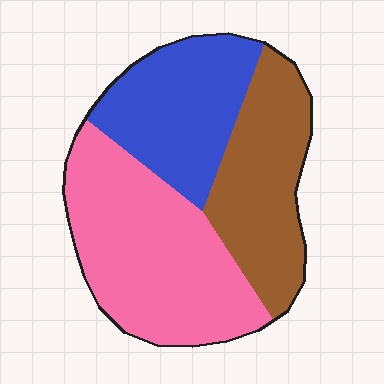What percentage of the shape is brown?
Brown covers 29% of the shape.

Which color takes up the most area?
Pink, at roughly 45%.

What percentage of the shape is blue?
Blue covers roughly 30% of the shape.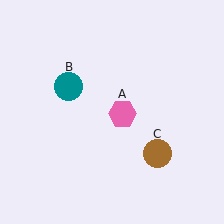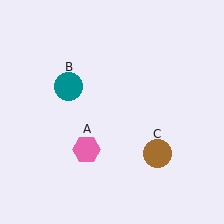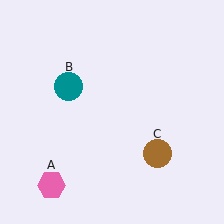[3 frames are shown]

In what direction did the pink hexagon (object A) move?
The pink hexagon (object A) moved down and to the left.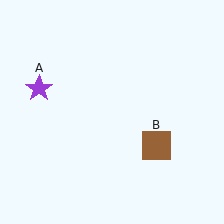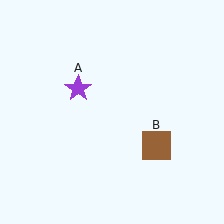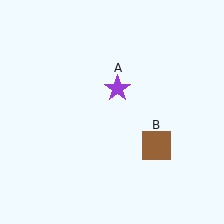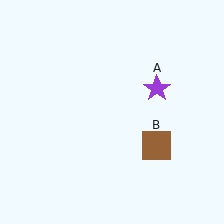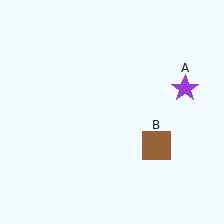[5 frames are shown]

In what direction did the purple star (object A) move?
The purple star (object A) moved right.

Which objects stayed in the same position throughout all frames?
Brown square (object B) remained stationary.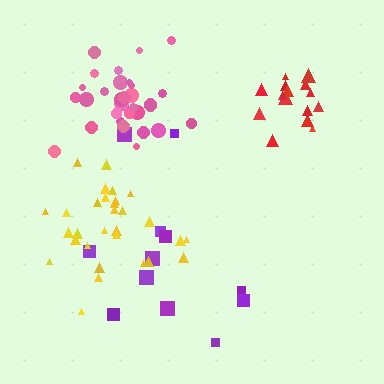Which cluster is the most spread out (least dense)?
Purple.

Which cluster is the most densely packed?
Pink.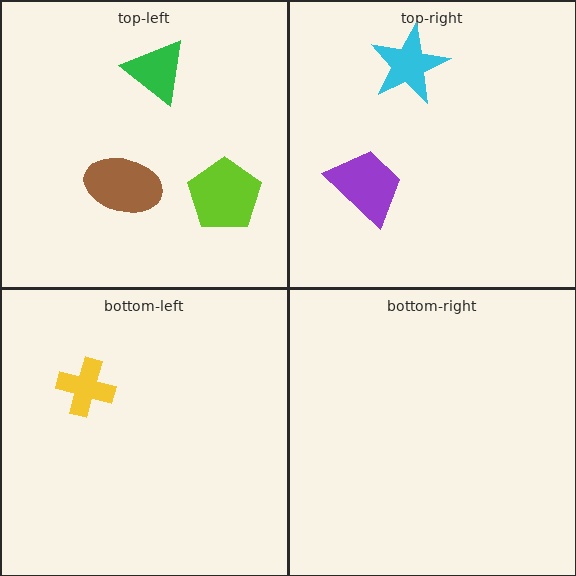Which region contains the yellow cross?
The bottom-left region.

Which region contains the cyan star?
The top-right region.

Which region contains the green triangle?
The top-left region.